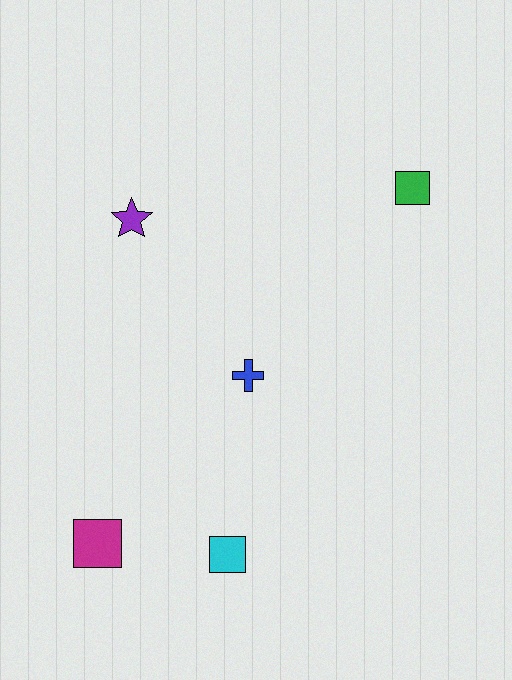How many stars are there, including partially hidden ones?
There is 1 star.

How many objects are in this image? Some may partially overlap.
There are 5 objects.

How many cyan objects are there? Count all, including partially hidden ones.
There is 1 cyan object.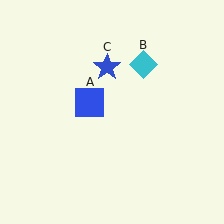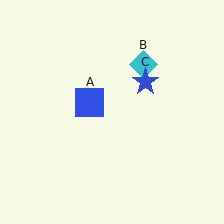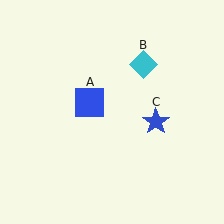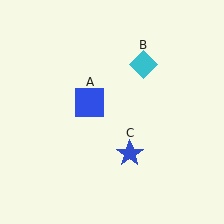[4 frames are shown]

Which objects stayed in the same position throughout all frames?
Blue square (object A) and cyan diamond (object B) remained stationary.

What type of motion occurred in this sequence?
The blue star (object C) rotated clockwise around the center of the scene.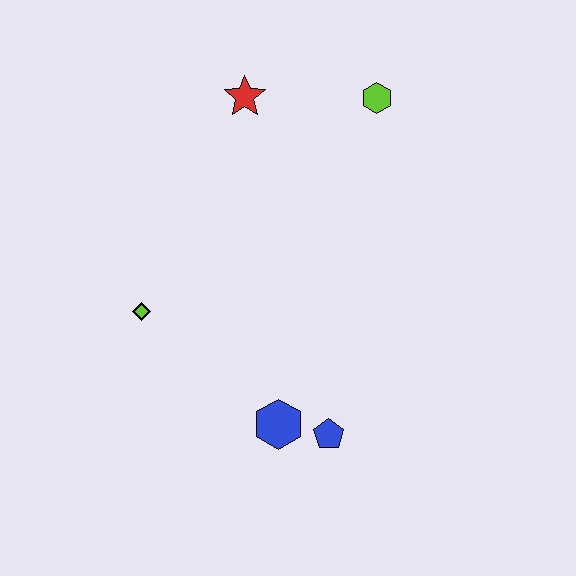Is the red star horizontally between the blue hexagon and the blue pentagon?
No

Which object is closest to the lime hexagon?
The red star is closest to the lime hexagon.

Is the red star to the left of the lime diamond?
No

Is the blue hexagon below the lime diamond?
Yes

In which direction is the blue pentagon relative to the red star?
The blue pentagon is below the red star.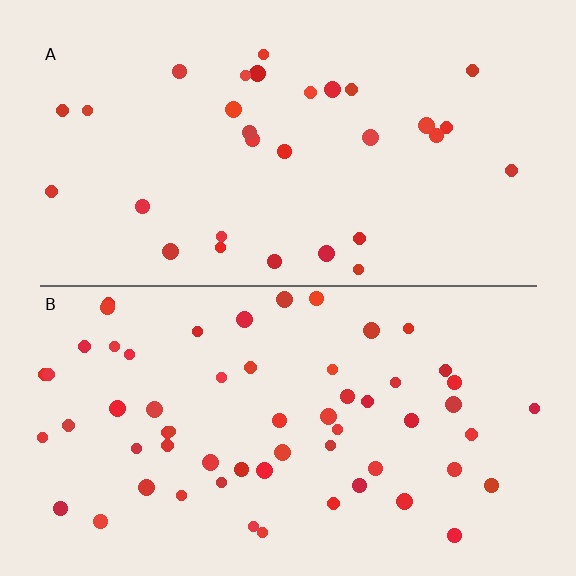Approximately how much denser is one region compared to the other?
Approximately 1.9× — region B over region A.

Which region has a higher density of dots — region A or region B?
B (the bottom).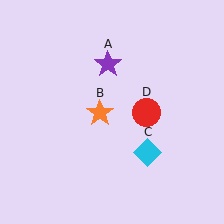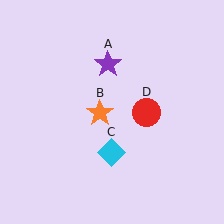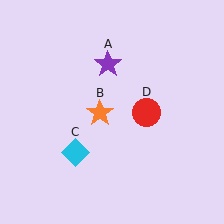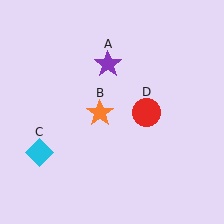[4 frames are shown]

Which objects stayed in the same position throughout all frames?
Purple star (object A) and orange star (object B) and red circle (object D) remained stationary.